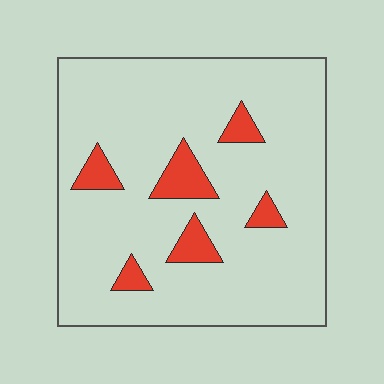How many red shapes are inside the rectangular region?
6.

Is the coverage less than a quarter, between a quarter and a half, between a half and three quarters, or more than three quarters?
Less than a quarter.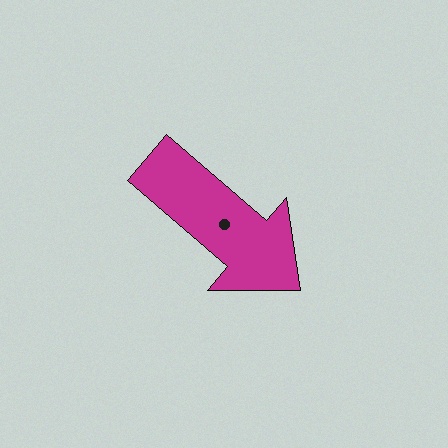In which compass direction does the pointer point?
Southeast.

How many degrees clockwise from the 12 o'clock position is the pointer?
Approximately 131 degrees.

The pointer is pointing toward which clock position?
Roughly 4 o'clock.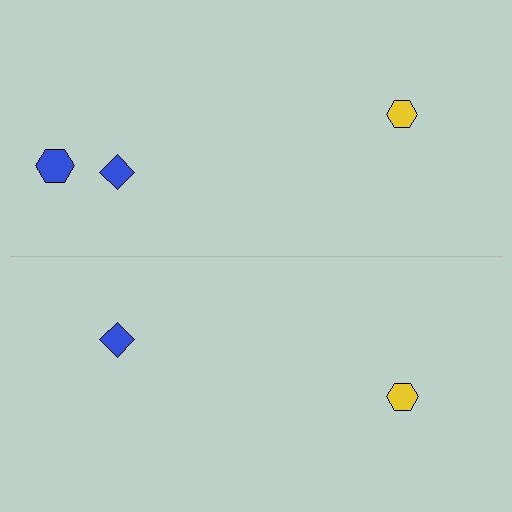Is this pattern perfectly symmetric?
No, the pattern is not perfectly symmetric. A blue hexagon is missing from the bottom side.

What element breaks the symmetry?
A blue hexagon is missing from the bottom side.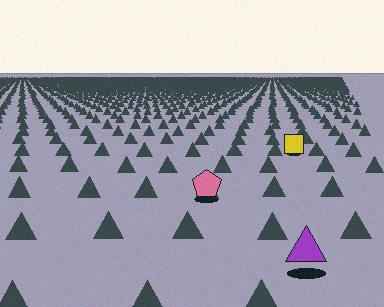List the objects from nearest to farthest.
From nearest to farthest: the purple triangle, the pink pentagon, the yellow square.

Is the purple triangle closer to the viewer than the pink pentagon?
Yes. The purple triangle is closer — you can tell from the texture gradient: the ground texture is coarser near it.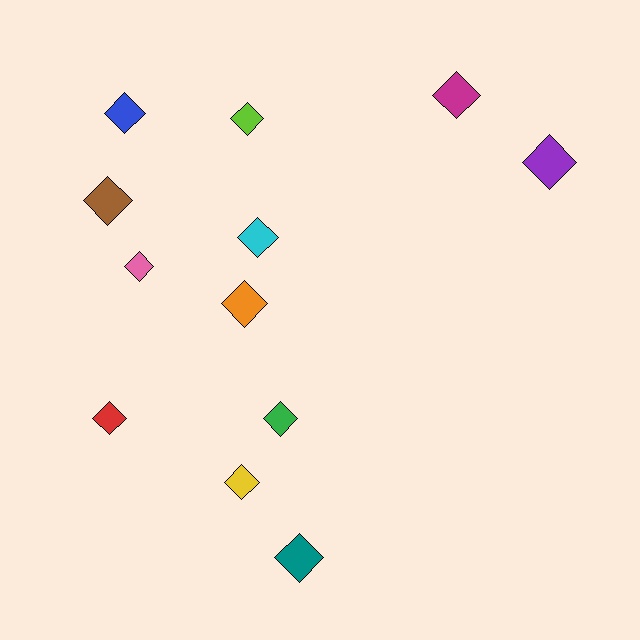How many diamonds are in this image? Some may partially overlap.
There are 12 diamonds.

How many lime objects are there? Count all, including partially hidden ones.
There is 1 lime object.